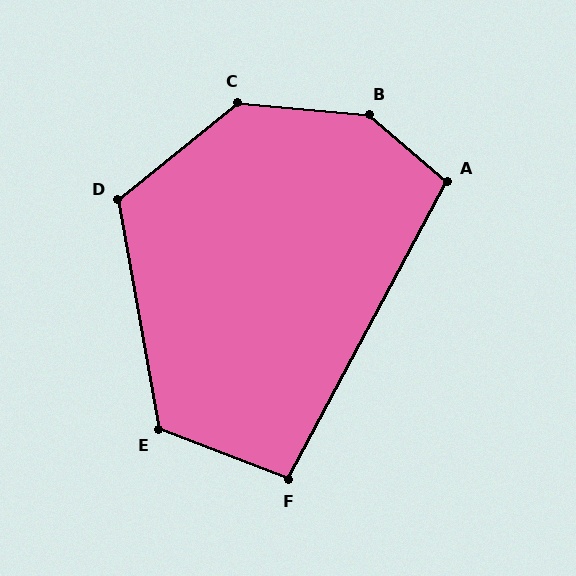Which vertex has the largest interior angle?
B, at approximately 144 degrees.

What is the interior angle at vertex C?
Approximately 136 degrees (obtuse).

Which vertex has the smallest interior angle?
F, at approximately 97 degrees.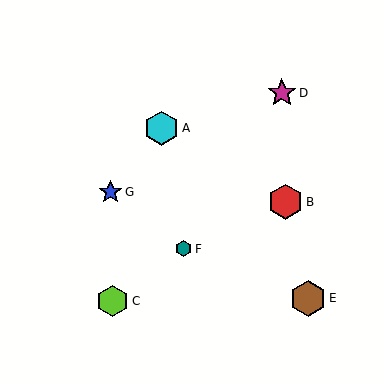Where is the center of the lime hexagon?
The center of the lime hexagon is at (113, 301).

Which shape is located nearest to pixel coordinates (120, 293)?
The lime hexagon (labeled C) at (113, 301) is nearest to that location.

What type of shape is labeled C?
Shape C is a lime hexagon.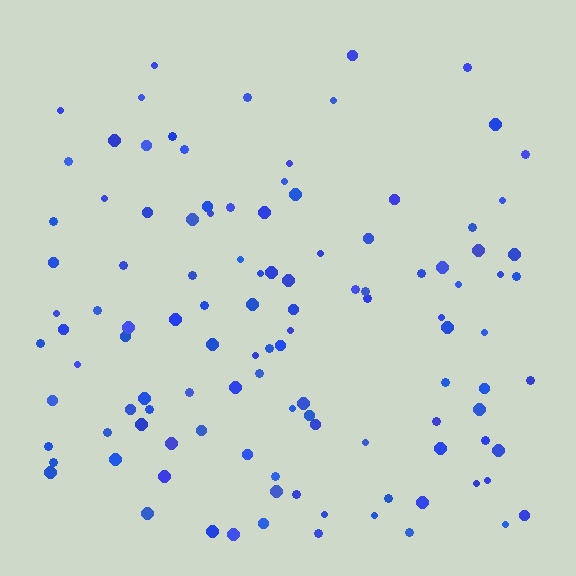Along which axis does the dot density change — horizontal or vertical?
Vertical.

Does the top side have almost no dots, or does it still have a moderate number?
Still a moderate number, just noticeably fewer than the bottom.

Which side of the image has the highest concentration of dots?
The bottom.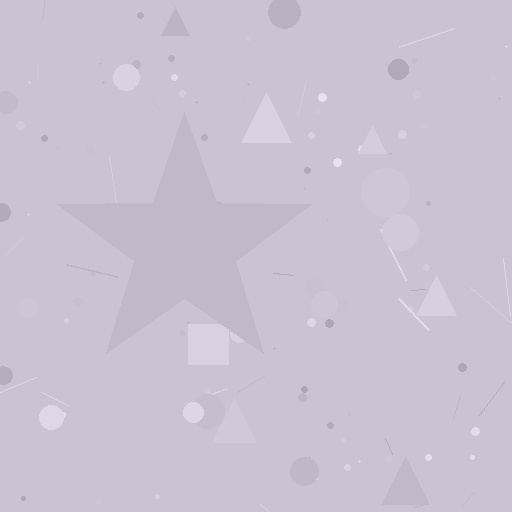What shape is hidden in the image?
A star is hidden in the image.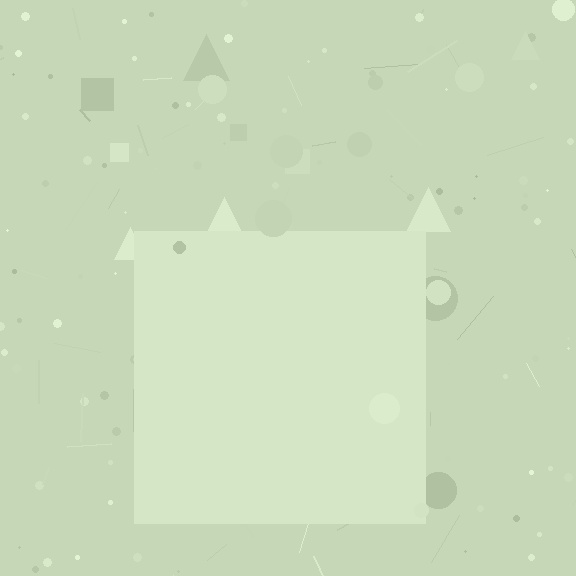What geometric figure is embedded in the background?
A square is embedded in the background.